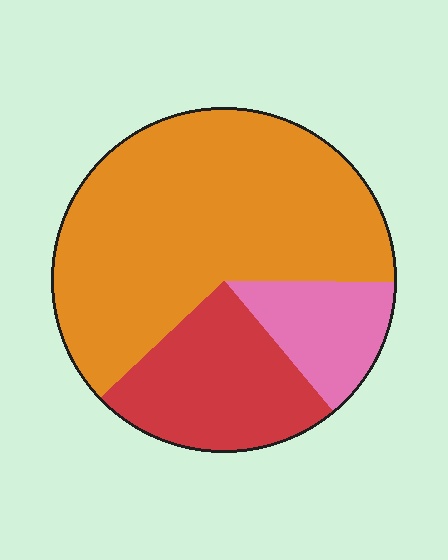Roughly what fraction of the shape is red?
Red takes up less than a quarter of the shape.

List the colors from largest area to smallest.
From largest to smallest: orange, red, pink.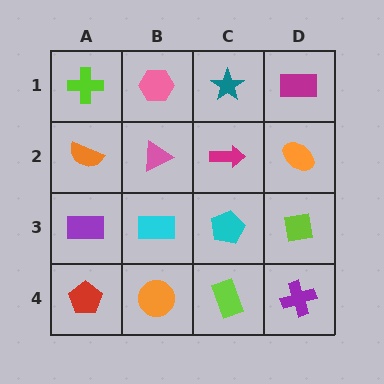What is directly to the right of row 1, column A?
A pink hexagon.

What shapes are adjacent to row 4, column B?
A cyan rectangle (row 3, column B), a red pentagon (row 4, column A), a lime rectangle (row 4, column C).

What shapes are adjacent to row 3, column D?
An orange ellipse (row 2, column D), a purple cross (row 4, column D), a cyan pentagon (row 3, column C).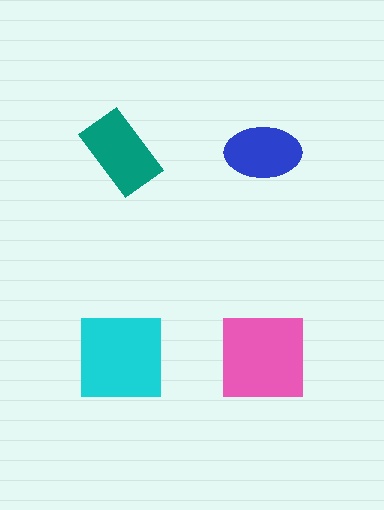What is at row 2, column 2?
A pink square.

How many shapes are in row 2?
2 shapes.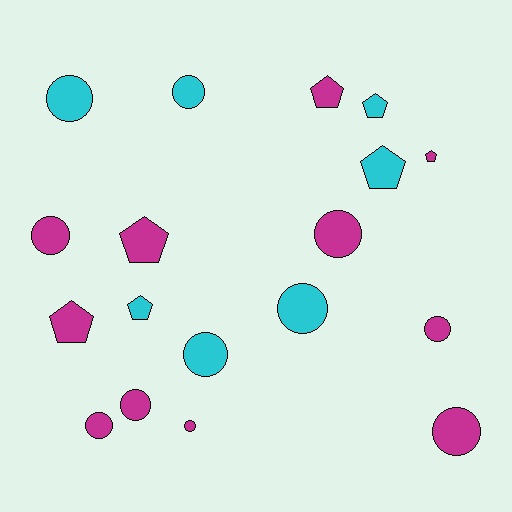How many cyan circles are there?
There are 4 cyan circles.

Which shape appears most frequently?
Circle, with 11 objects.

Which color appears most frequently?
Magenta, with 11 objects.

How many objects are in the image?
There are 18 objects.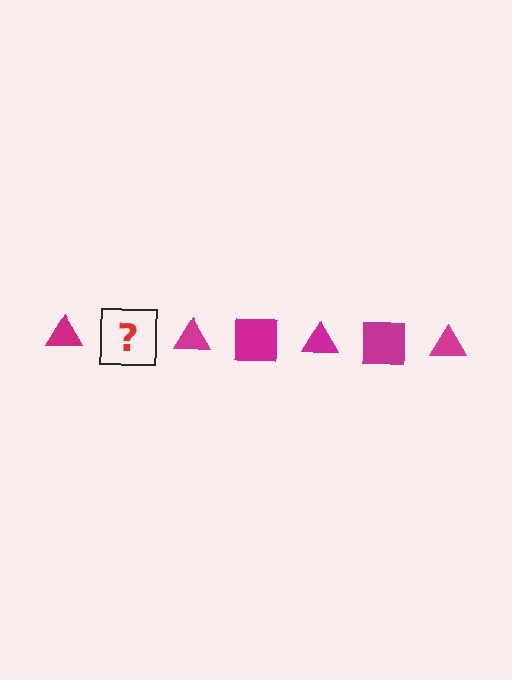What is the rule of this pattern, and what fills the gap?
The rule is that the pattern cycles through triangle, square shapes in magenta. The gap should be filled with a magenta square.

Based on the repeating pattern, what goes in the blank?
The blank should be a magenta square.